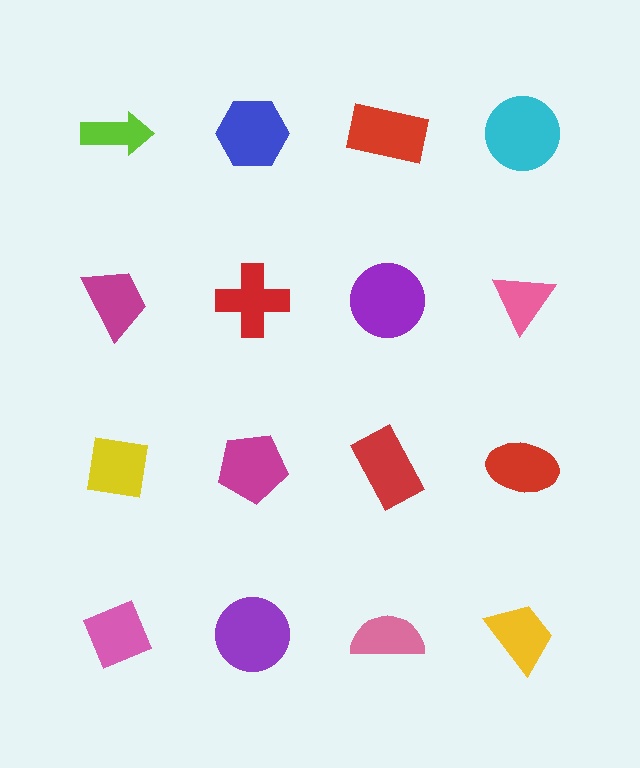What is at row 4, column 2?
A purple circle.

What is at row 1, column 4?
A cyan circle.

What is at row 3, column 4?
A red ellipse.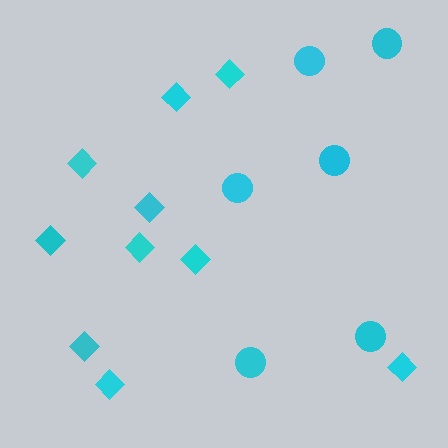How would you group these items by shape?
There are 2 groups: one group of circles (6) and one group of diamonds (10).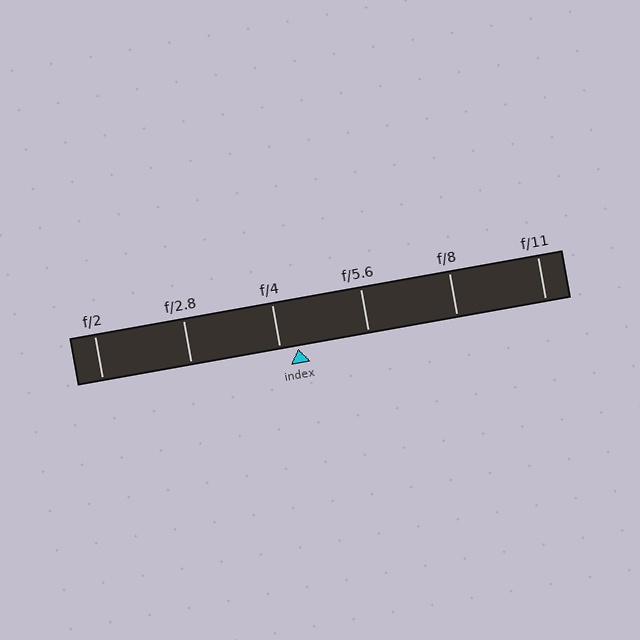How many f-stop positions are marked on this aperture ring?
There are 6 f-stop positions marked.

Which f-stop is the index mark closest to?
The index mark is closest to f/4.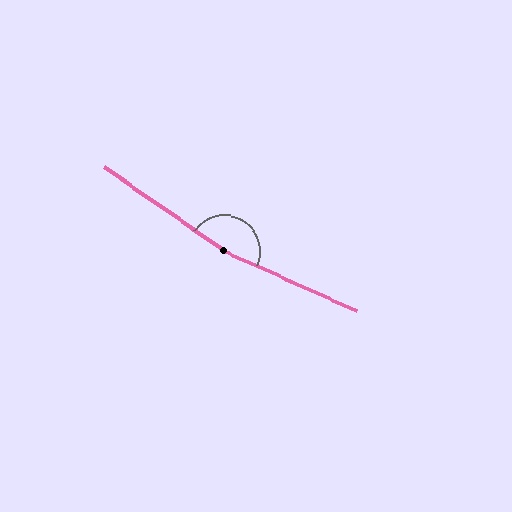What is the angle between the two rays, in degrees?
Approximately 169 degrees.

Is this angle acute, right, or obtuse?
It is obtuse.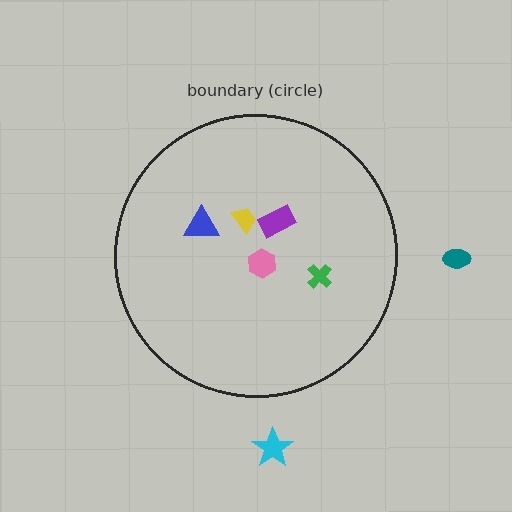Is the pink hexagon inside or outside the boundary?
Inside.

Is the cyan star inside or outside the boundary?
Outside.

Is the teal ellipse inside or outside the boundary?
Outside.